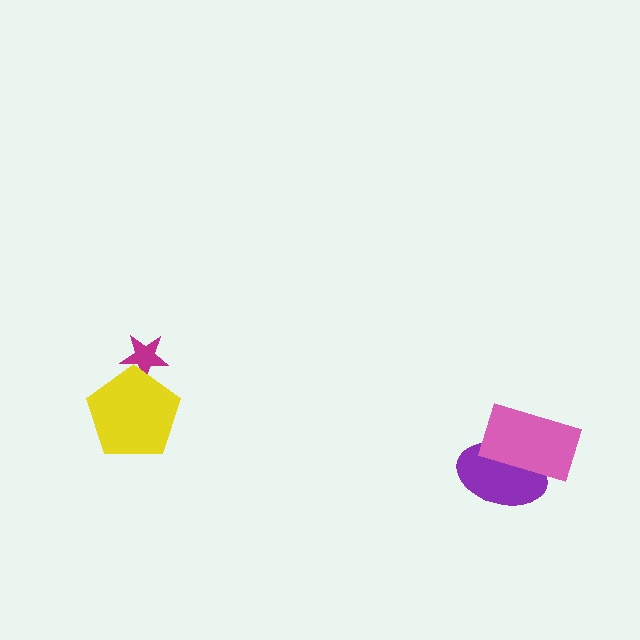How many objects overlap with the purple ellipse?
1 object overlaps with the purple ellipse.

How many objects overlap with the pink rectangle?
1 object overlaps with the pink rectangle.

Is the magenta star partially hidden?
Yes, it is partially covered by another shape.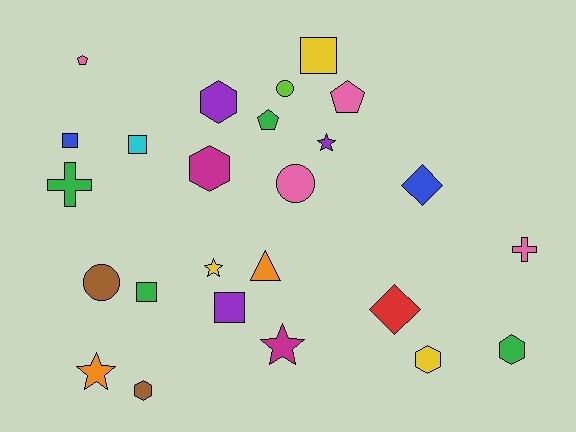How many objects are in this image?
There are 25 objects.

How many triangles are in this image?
There is 1 triangle.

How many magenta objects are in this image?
There are 2 magenta objects.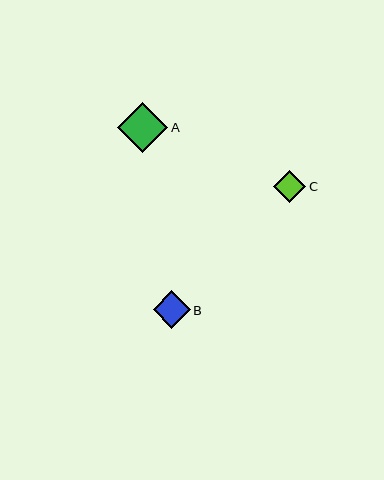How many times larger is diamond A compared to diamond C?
Diamond A is approximately 1.6 times the size of diamond C.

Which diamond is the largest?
Diamond A is the largest with a size of approximately 50 pixels.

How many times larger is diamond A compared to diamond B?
Diamond A is approximately 1.3 times the size of diamond B.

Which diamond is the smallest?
Diamond C is the smallest with a size of approximately 32 pixels.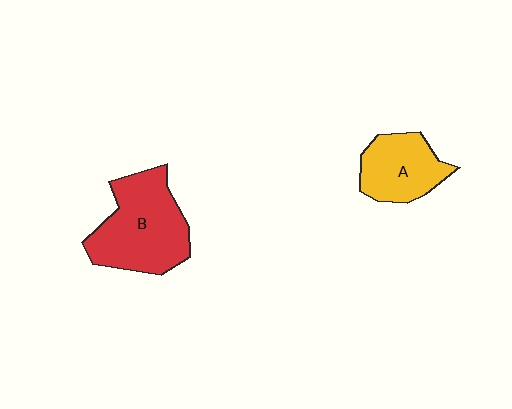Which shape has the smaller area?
Shape A (yellow).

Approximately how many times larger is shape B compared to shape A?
Approximately 1.6 times.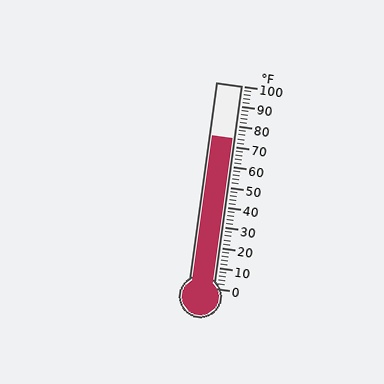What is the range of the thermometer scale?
The thermometer scale ranges from 0°F to 100°F.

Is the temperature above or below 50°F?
The temperature is above 50°F.